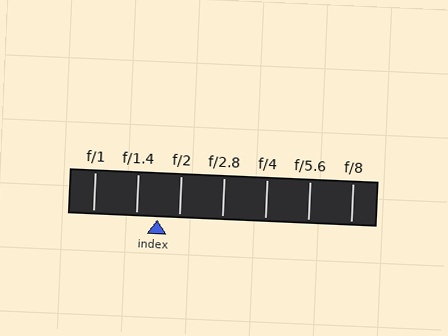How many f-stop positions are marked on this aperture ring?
There are 7 f-stop positions marked.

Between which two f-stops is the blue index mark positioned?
The index mark is between f/1.4 and f/2.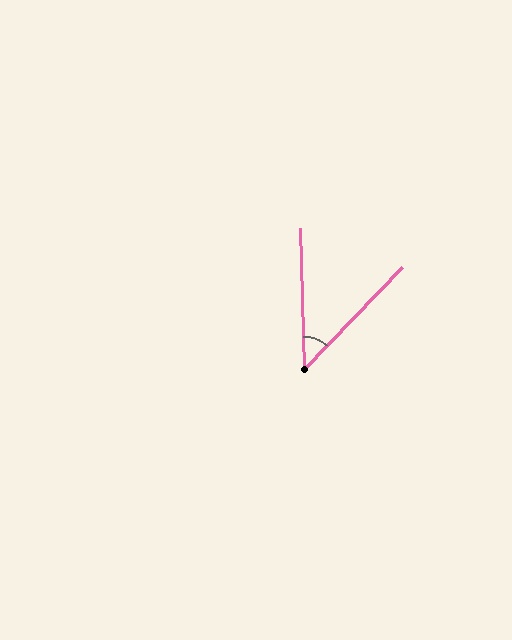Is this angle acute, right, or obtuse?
It is acute.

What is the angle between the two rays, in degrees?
Approximately 45 degrees.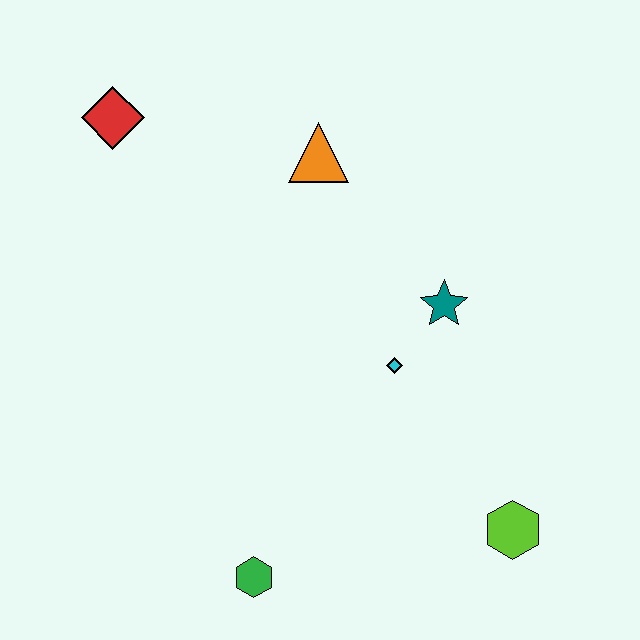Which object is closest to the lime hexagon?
The cyan diamond is closest to the lime hexagon.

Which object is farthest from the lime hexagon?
The red diamond is farthest from the lime hexagon.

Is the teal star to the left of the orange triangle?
No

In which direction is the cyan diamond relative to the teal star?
The cyan diamond is below the teal star.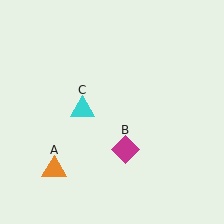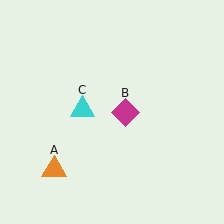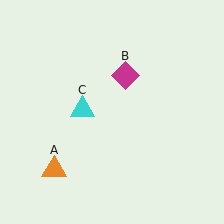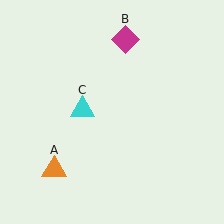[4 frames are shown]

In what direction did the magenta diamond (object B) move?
The magenta diamond (object B) moved up.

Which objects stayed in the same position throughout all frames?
Orange triangle (object A) and cyan triangle (object C) remained stationary.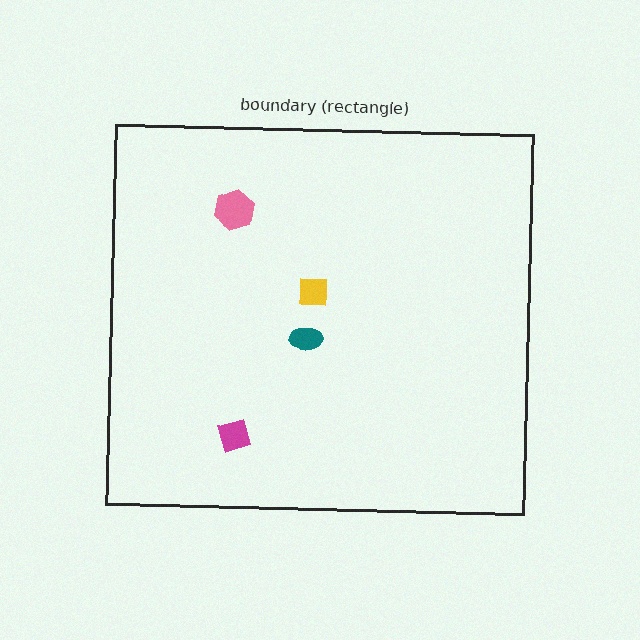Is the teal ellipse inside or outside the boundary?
Inside.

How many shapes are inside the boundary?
4 inside, 0 outside.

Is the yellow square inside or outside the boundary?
Inside.